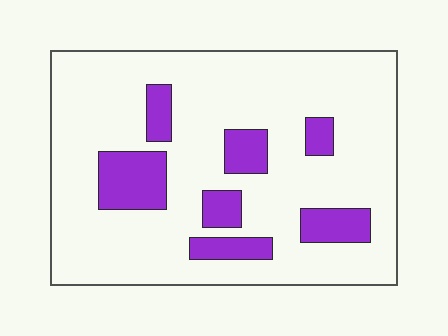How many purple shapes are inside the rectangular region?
7.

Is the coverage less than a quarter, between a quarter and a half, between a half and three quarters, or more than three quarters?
Less than a quarter.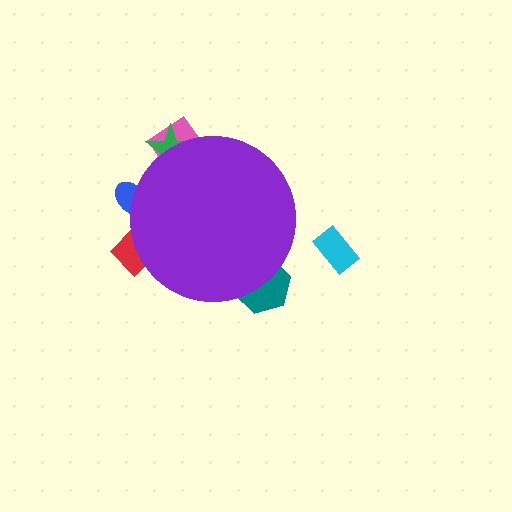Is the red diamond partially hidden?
Yes, the red diamond is partially hidden behind the purple circle.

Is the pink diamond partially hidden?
Yes, the pink diamond is partially hidden behind the purple circle.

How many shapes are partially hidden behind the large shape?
5 shapes are partially hidden.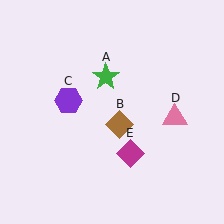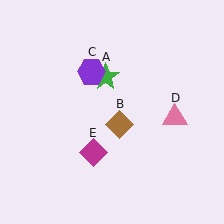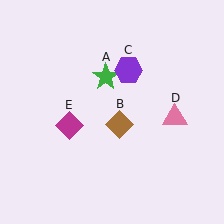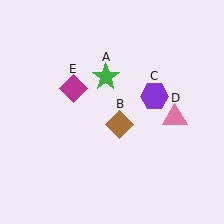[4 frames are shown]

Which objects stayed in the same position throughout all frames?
Green star (object A) and brown diamond (object B) and pink triangle (object D) remained stationary.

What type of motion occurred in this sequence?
The purple hexagon (object C), magenta diamond (object E) rotated clockwise around the center of the scene.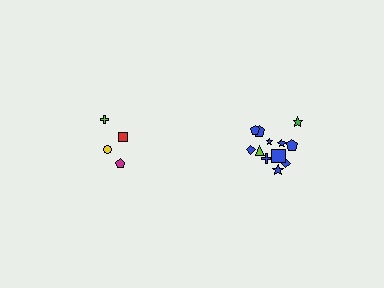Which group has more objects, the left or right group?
The right group.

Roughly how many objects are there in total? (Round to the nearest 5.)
Roughly 15 objects in total.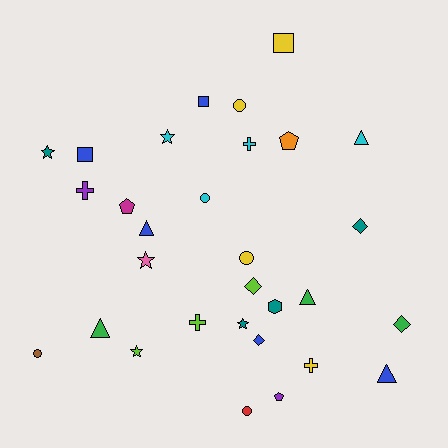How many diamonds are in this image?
There are 4 diamonds.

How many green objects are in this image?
There are 3 green objects.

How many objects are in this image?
There are 30 objects.